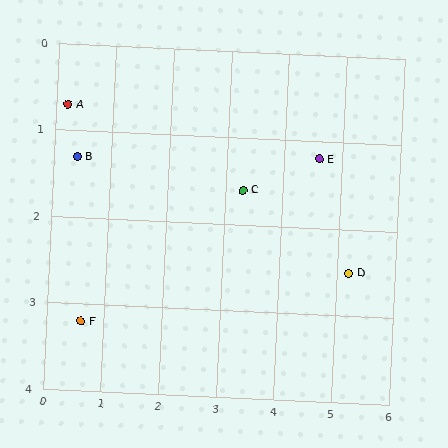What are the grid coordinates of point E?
Point E is at approximately (4.6, 1.2).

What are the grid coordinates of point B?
Point B is at approximately (0.4, 1.3).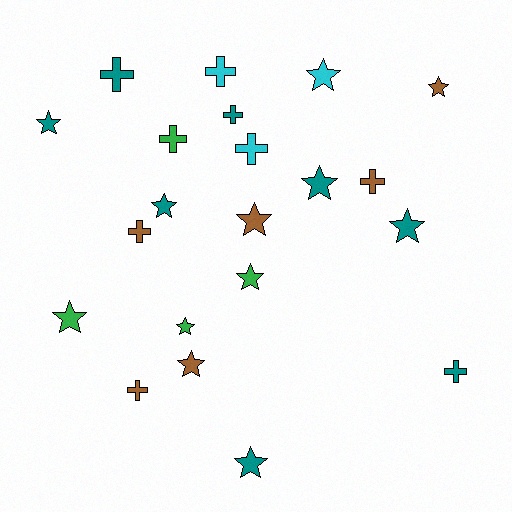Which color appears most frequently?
Teal, with 8 objects.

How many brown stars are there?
There are 3 brown stars.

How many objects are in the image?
There are 21 objects.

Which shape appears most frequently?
Star, with 12 objects.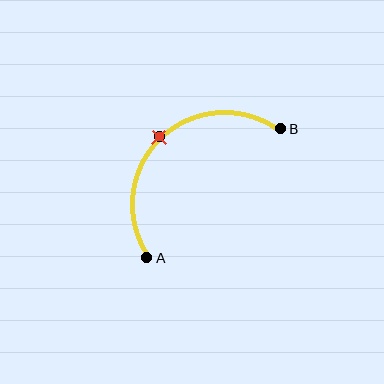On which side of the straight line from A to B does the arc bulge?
The arc bulges above and to the left of the straight line connecting A and B.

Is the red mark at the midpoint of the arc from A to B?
Yes. The red mark lies on the arc at equal arc-length from both A and B — it is the arc midpoint.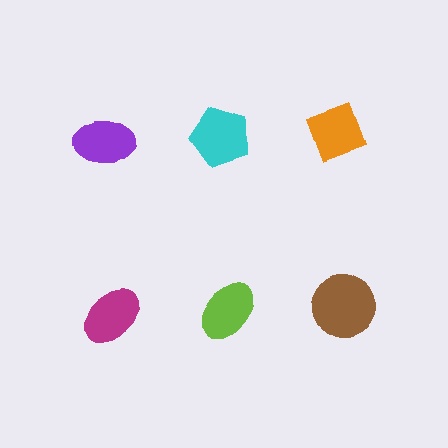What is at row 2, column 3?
A brown circle.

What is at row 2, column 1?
A magenta ellipse.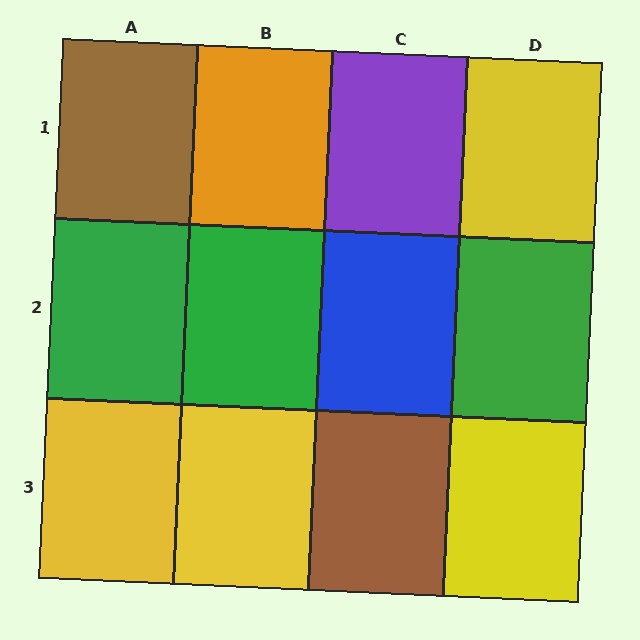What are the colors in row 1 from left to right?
Brown, orange, purple, yellow.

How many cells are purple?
1 cell is purple.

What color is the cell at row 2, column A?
Green.